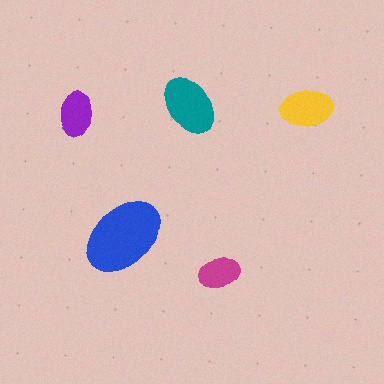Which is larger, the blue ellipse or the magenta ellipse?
The blue one.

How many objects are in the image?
There are 5 objects in the image.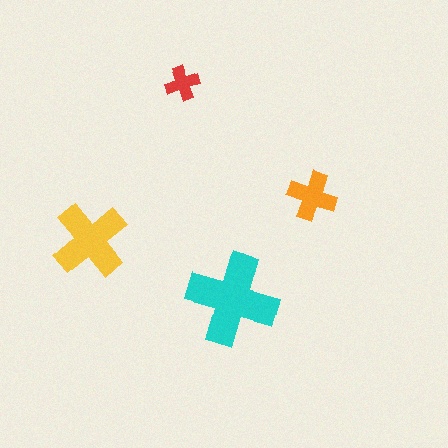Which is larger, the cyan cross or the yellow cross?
The cyan one.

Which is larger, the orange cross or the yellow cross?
The yellow one.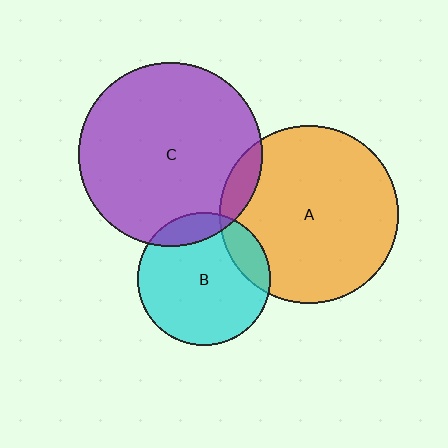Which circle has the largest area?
Circle C (purple).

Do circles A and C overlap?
Yes.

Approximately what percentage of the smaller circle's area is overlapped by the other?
Approximately 10%.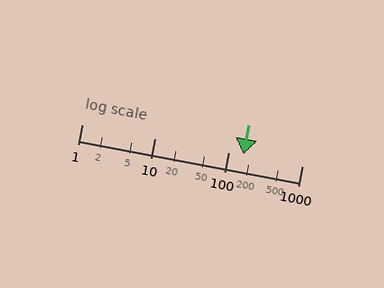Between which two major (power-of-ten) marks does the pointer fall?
The pointer is between 100 and 1000.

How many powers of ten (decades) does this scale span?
The scale spans 3 decades, from 1 to 1000.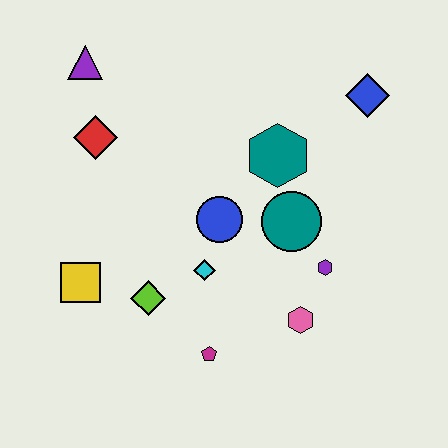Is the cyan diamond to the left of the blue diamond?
Yes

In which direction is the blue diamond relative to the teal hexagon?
The blue diamond is to the right of the teal hexagon.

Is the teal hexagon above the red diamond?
No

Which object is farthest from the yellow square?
The blue diamond is farthest from the yellow square.